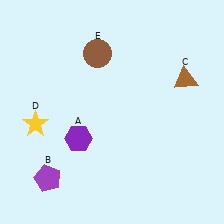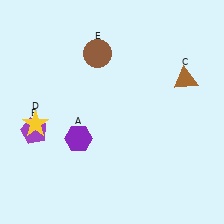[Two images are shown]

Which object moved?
The purple pentagon (B) moved up.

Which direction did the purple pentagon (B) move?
The purple pentagon (B) moved up.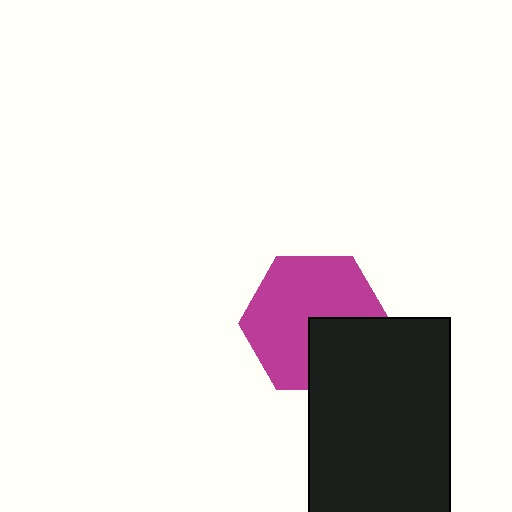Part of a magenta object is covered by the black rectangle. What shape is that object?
It is a hexagon.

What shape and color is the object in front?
The object in front is a black rectangle.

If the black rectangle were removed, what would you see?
You would see the complete magenta hexagon.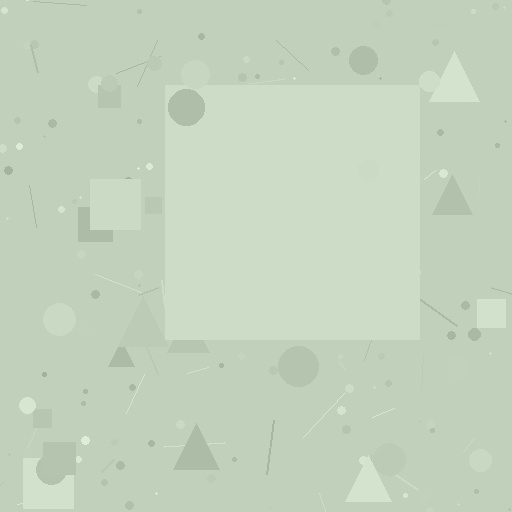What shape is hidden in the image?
A square is hidden in the image.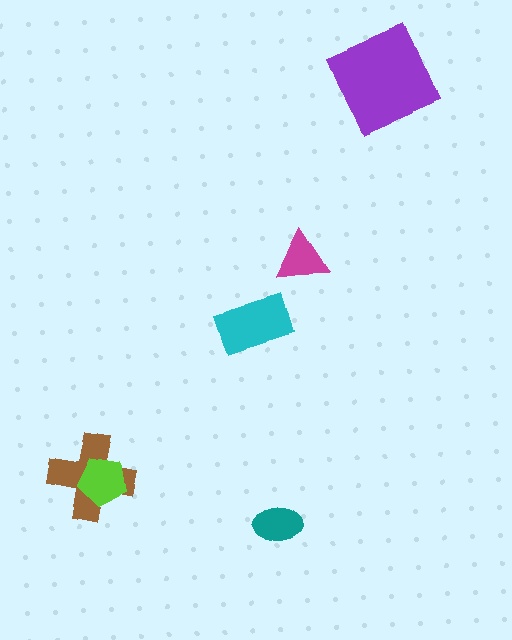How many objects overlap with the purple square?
0 objects overlap with the purple square.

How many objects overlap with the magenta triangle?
0 objects overlap with the magenta triangle.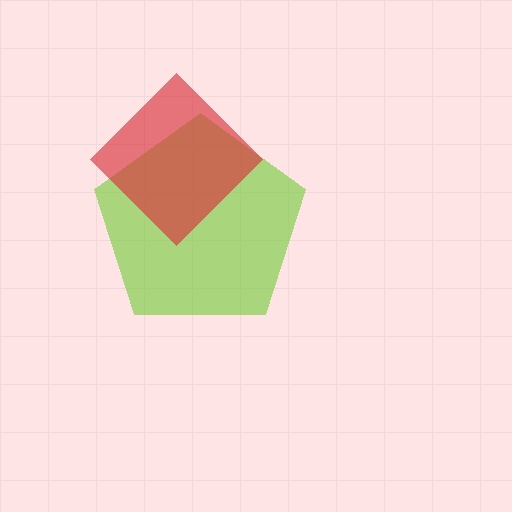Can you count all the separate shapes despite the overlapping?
Yes, there are 2 separate shapes.